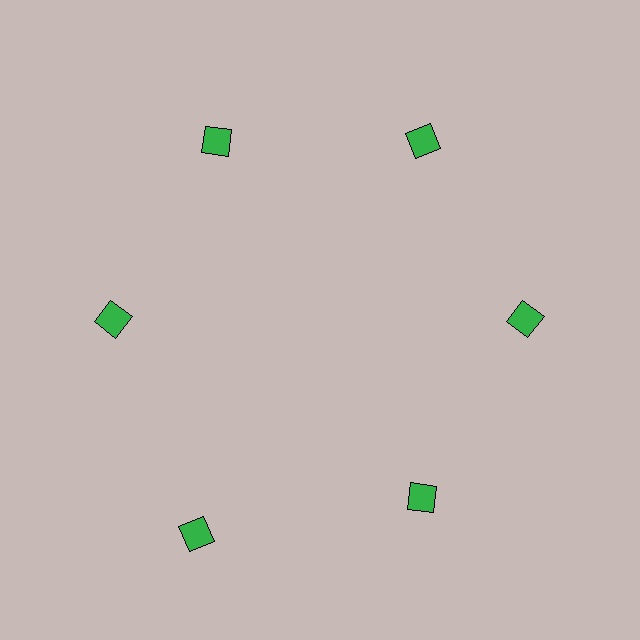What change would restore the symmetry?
The symmetry would be restored by moving it inward, back onto the ring so that all 6 squares sit at equal angles and equal distance from the center.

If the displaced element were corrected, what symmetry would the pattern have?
It would have 6-fold rotational symmetry — the pattern would map onto itself every 60 degrees.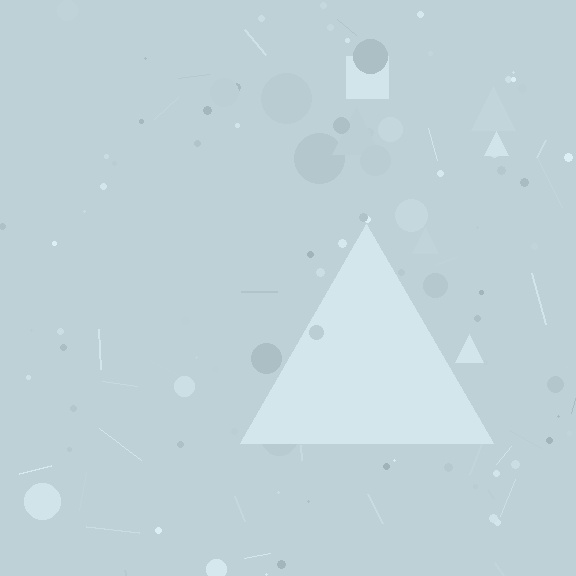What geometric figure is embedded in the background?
A triangle is embedded in the background.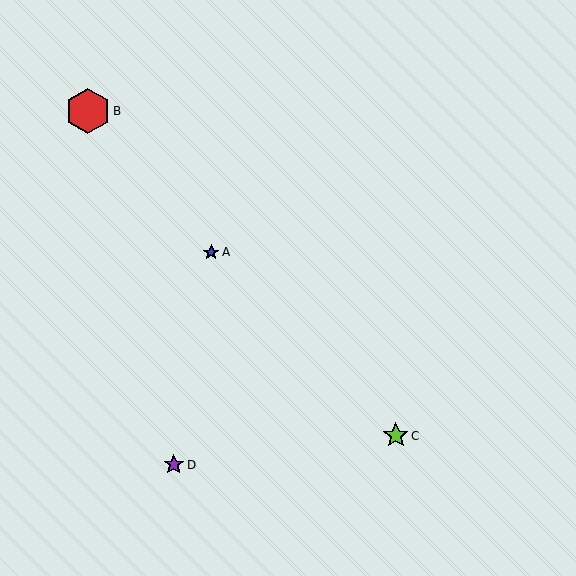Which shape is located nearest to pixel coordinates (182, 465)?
The purple star (labeled D) at (174, 465) is nearest to that location.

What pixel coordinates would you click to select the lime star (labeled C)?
Click at (396, 436) to select the lime star C.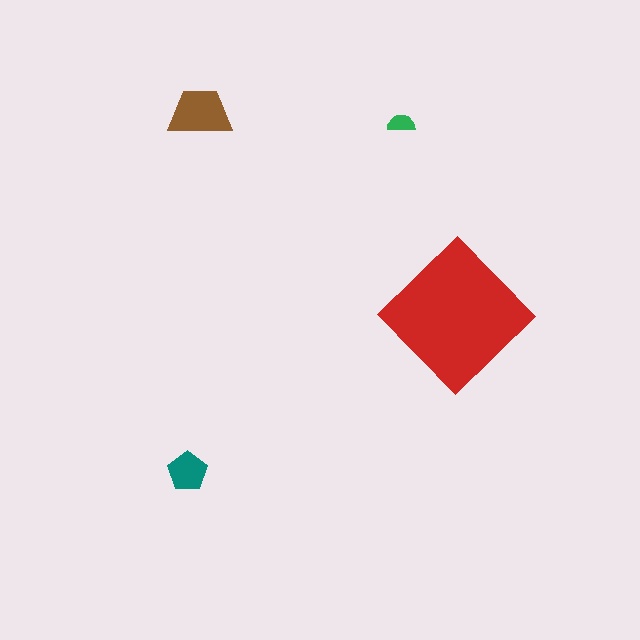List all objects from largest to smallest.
The red diamond, the brown trapezoid, the teal pentagon, the green semicircle.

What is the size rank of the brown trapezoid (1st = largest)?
2nd.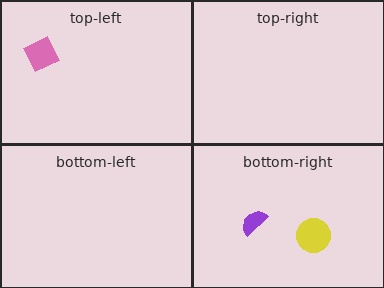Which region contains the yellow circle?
The bottom-right region.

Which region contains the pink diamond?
The top-left region.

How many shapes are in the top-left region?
1.